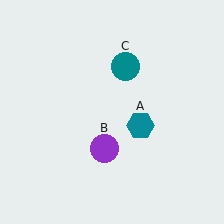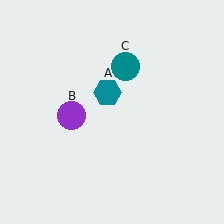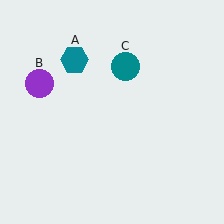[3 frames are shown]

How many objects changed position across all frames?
2 objects changed position: teal hexagon (object A), purple circle (object B).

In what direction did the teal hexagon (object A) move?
The teal hexagon (object A) moved up and to the left.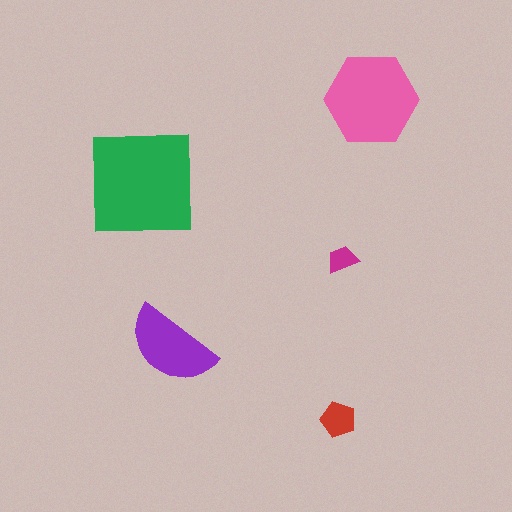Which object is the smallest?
The magenta trapezoid.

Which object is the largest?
The green square.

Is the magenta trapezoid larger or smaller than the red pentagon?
Smaller.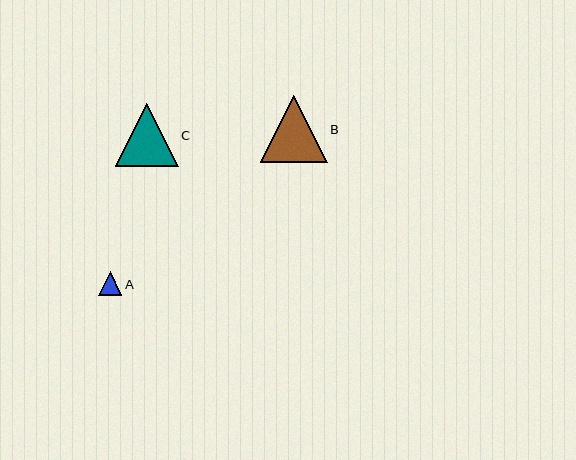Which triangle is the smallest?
Triangle A is the smallest with a size of approximately 24 pixels.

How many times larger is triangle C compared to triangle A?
Triangle C is approximately 2.7 times the size of triangle A.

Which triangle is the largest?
Triangle B is the largest with a size of approximately 67 pixels.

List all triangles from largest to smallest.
From largest to smallest: B, C, A.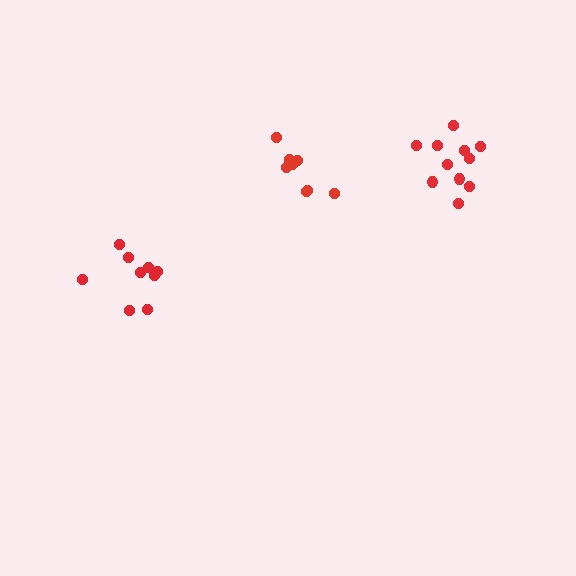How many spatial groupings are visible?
There are 3 spatial groupings.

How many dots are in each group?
Group 1: 8 dots, Group 2: 9 dots, Group 3: 11 dots (28 total).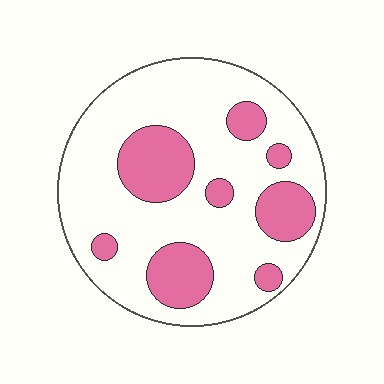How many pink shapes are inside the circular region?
8.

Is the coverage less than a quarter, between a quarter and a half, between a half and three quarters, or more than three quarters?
Between a quarter and a half.